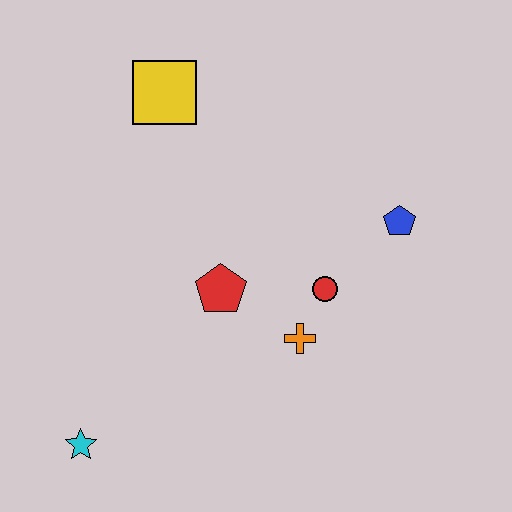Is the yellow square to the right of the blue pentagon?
No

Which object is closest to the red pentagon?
The orange cross is closest to the red pentagon.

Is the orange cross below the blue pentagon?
Yes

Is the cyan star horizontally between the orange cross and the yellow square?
No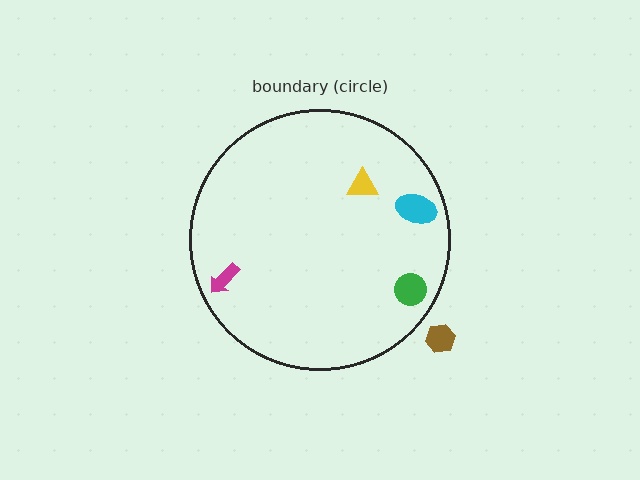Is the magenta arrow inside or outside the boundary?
Inside.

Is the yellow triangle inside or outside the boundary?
Inside.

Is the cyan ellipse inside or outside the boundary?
Inside.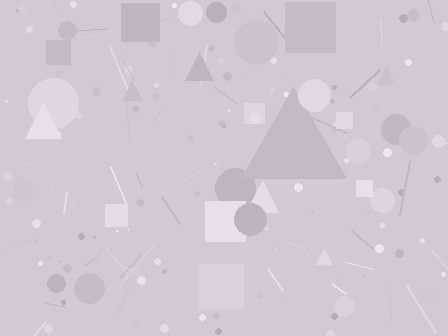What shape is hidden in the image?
A triangle is hidden in the image.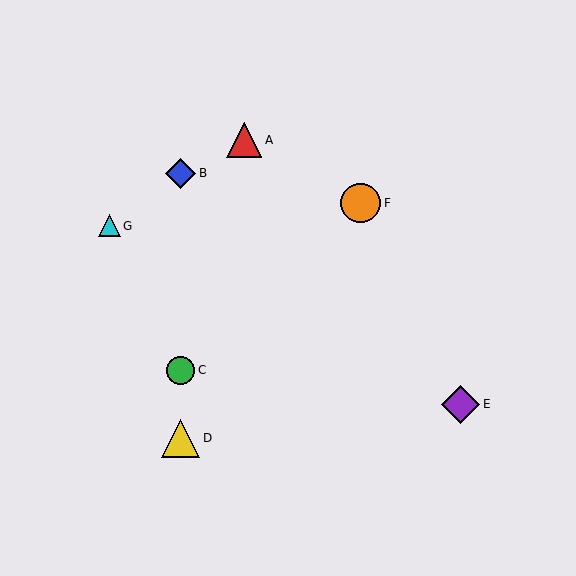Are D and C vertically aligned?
Yes, both are at x≈181.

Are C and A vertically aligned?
No, C is at x≈181 and A is at x≈244.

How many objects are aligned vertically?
3 objects (B, C, D) are aligned vertically.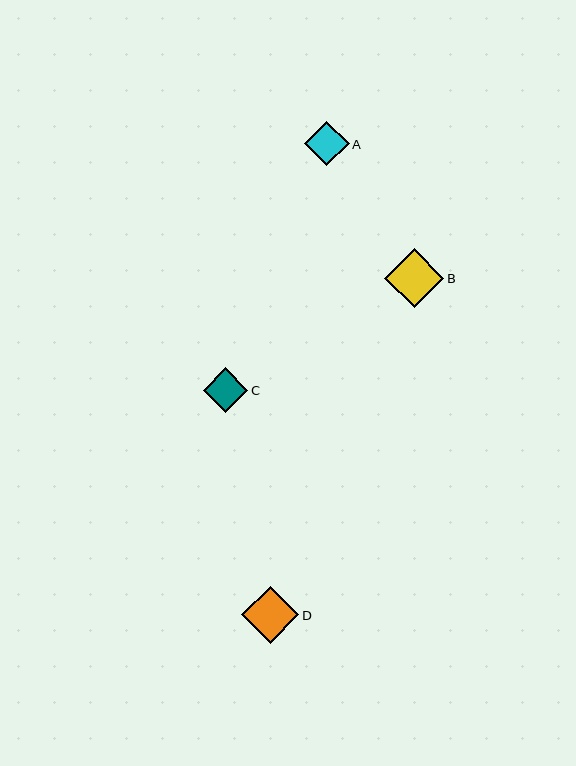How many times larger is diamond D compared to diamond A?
Diamond D is approximately 1.3 times the size of diamond A.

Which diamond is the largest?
Diamond B is the largest with a size of approximately 59 pixels.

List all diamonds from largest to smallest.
From largest to smallest: B, D, C, A.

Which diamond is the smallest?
Diamond A is the smallest with a size of approximately 44 pixels.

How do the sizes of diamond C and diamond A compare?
Diamond C and diamond A are approximately the same size.